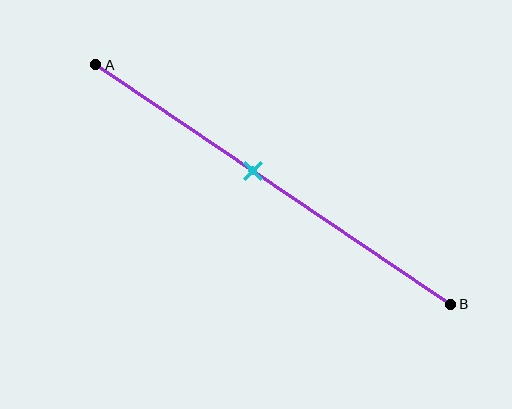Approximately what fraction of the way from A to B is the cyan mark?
The cyan mark is approximately 45% of the way from A to B.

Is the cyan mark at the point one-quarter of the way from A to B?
No, the mark is at about 45% from A, not at the 25% one-quarter point.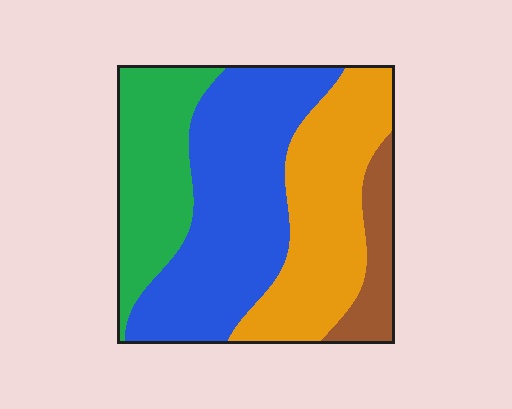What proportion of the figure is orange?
Orange takes up between a quarter and a half of the figure.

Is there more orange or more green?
Orange.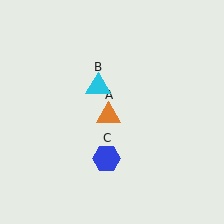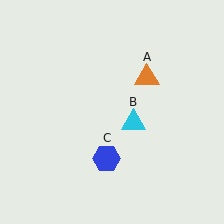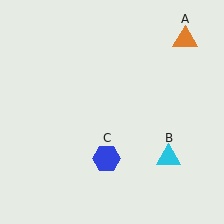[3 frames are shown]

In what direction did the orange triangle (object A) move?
The orange triangle (object A) moved up and to the right.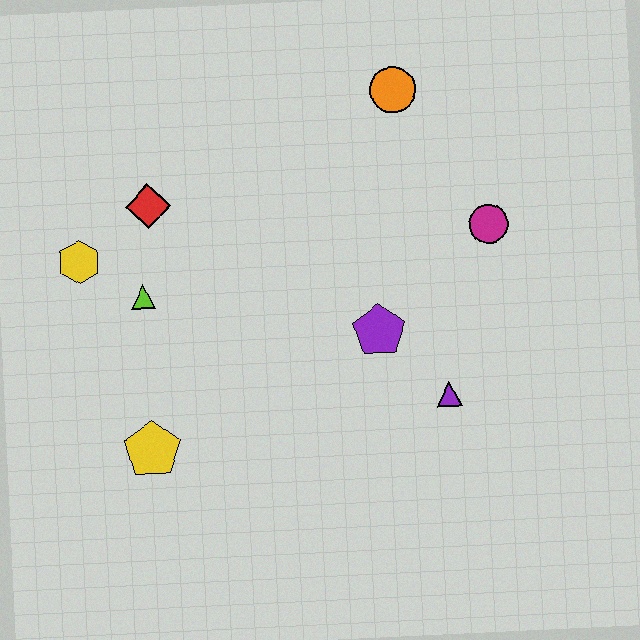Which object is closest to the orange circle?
The magenta circle is closest to the orange circle.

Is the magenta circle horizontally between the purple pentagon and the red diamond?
No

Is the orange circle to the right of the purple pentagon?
Yes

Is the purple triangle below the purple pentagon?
Yes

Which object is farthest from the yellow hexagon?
The magenta circle is farthest from the yellow hexagon.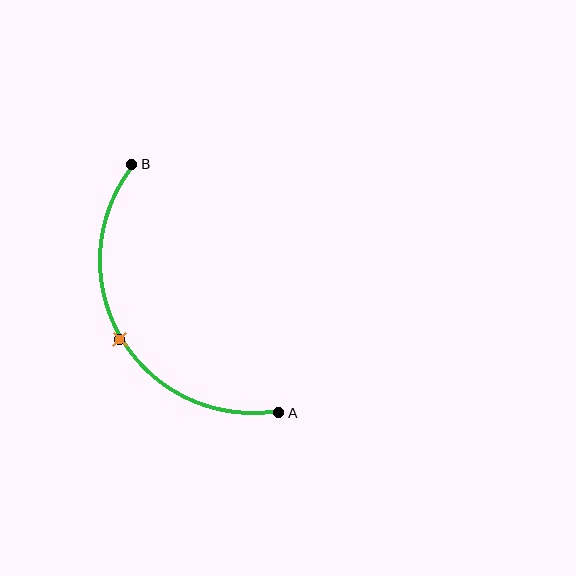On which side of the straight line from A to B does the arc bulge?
The arc bulges to the left of the straight line connecting A and B.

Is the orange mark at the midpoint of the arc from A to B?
Yes. The orange mark lies on the arc at equal arc-length from both A and B — it is the arc midpoint.